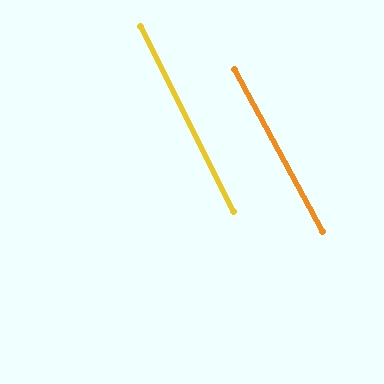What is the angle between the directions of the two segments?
Approximately 2 degrees.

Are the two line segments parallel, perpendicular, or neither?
Parallel — their directions differ by only 1.8°.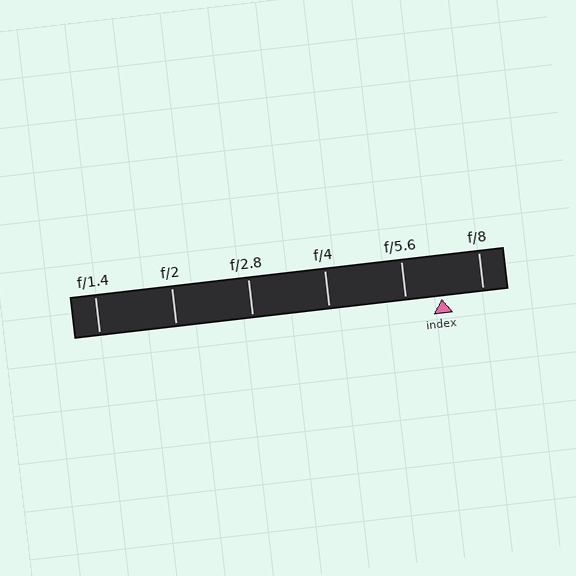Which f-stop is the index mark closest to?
The index mark is closest to f/5.6.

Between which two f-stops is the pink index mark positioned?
The index mark is between f/5.6 and f/8.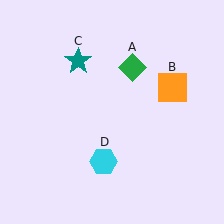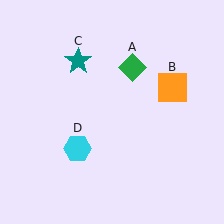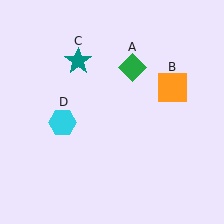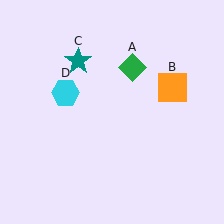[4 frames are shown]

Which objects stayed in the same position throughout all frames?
Green diamond (object A) and orange square (object B) and teal star (object C) remained stationary.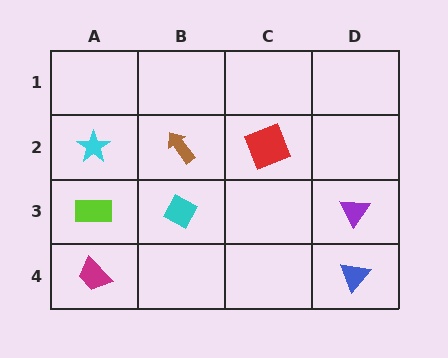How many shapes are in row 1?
0 shapes.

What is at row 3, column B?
A cyan diamond.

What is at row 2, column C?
A red square.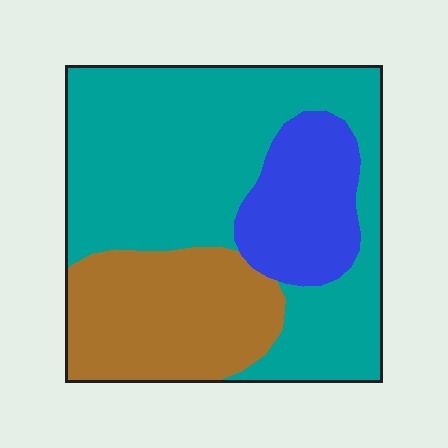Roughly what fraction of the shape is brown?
Brown covers 26% of the shape.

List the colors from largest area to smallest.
From largest to smallest: teal, brown, blue.